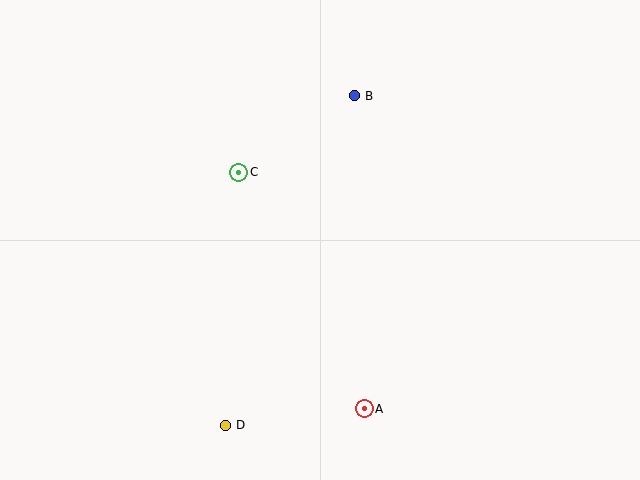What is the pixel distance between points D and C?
The distance between D and C is 254 pixels.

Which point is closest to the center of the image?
Point C at (239, 172) is closest to the center.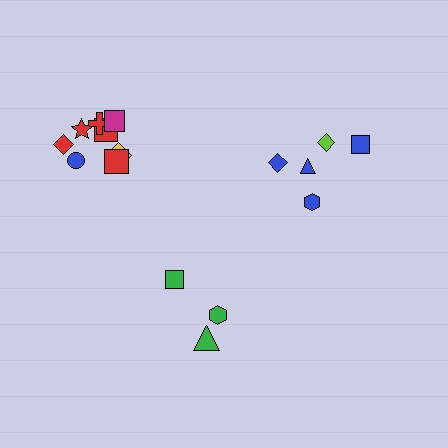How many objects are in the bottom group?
There are 3 objects.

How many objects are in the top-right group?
There are 5 objects.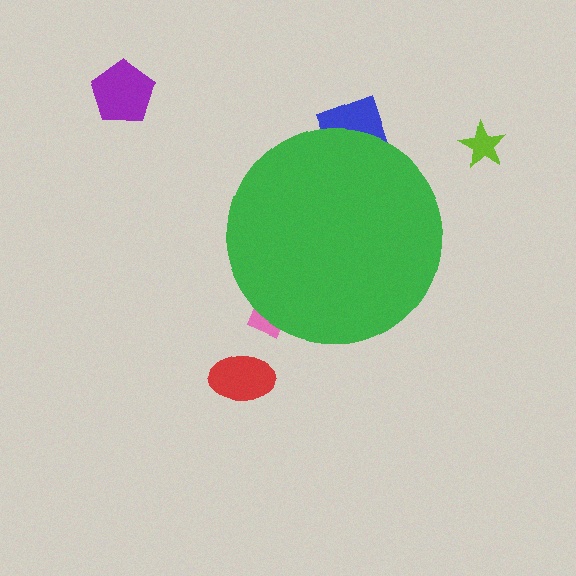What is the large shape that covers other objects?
A green circle.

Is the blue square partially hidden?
Yes, the blue square is partially hidden behind the green circle.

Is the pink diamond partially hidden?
Yes, the pink diamond is partially hidden behind the green circle.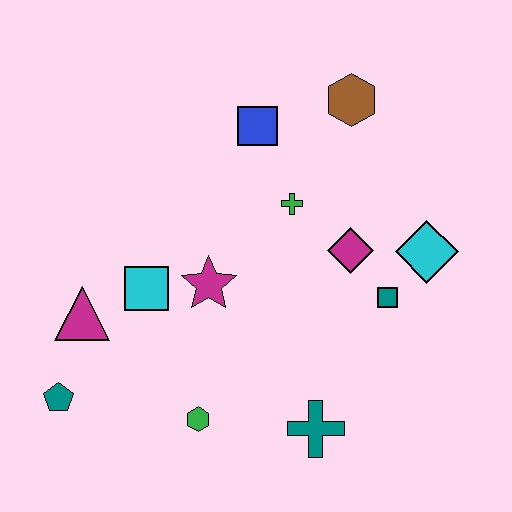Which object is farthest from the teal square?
The teal pentagon is farthest from the teal square.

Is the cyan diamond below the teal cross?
No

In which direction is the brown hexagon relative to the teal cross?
The brown hexagon is above the teal cross.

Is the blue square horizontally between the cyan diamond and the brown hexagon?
No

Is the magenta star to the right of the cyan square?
Yes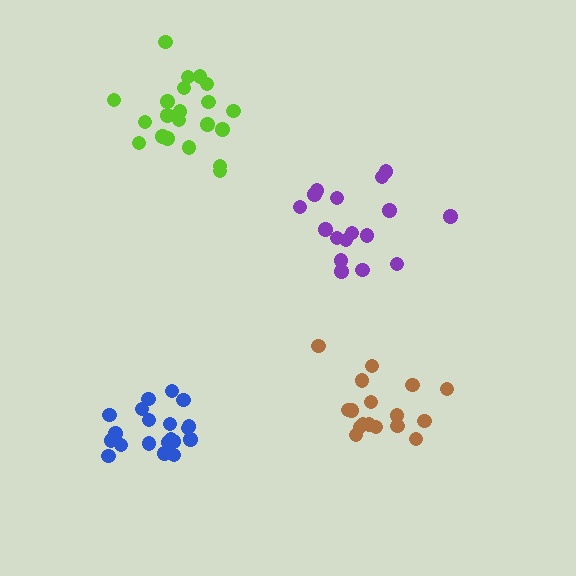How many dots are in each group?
Group 1: 17 dots, Group 2: 17 dots, Group 3: 20 dots, Group 4: 21 dots (75 total).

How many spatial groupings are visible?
There are 4 spatial groupings.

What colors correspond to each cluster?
The clusters are colored: purple, brown, blue, lime.